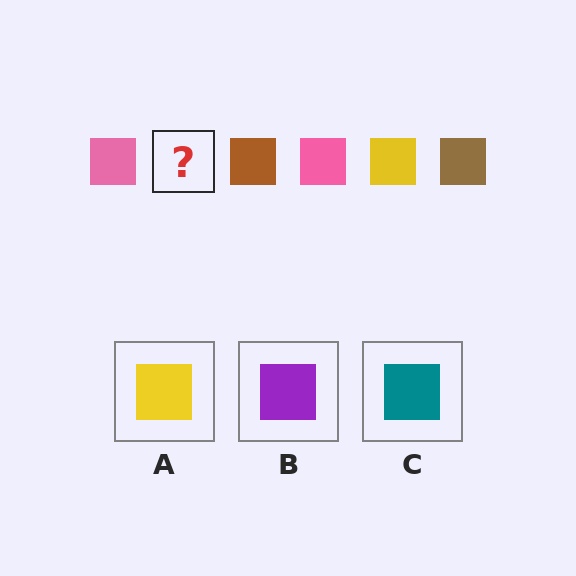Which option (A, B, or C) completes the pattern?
A.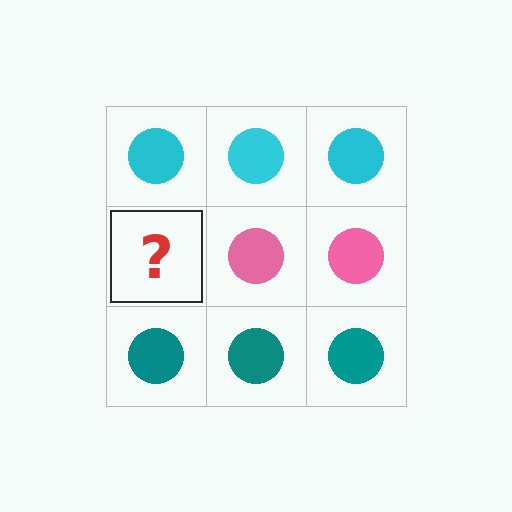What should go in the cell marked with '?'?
The missing cell should contain a pink circle.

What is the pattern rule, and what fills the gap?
The rule is that each row has a consistent color. The gap should be filled with a pink circle.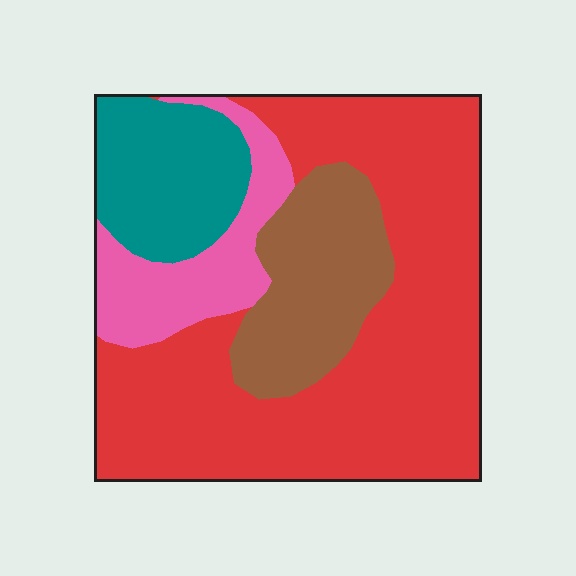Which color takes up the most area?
Red, at roughly 55%.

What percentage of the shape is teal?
Teal takes up about one eighth (1/8) of the shape.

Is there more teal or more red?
Red.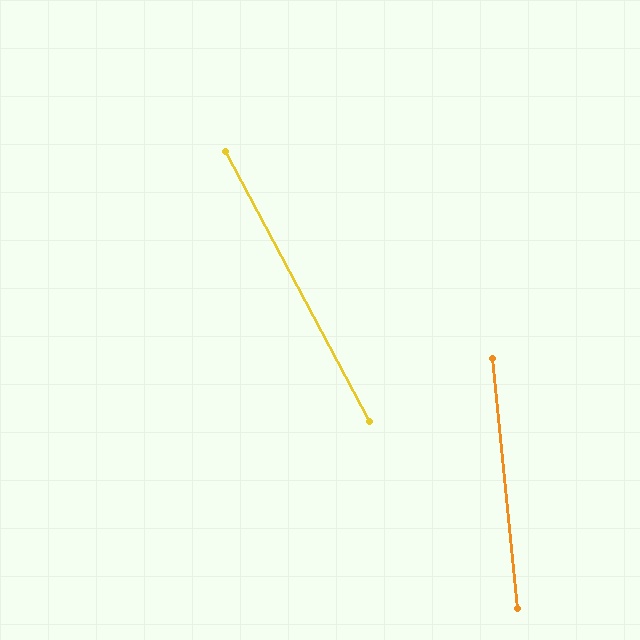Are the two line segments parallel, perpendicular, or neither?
Neither parallel nor perpendicular — they differ by about 22°.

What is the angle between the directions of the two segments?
Approximately 22 degrees.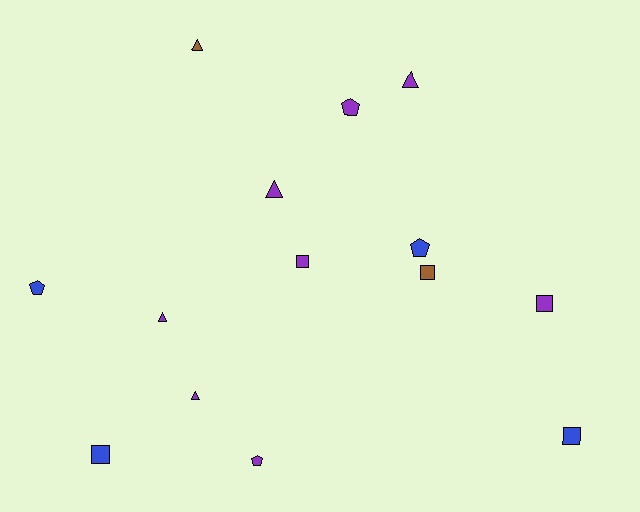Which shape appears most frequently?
Square, with 5 objects.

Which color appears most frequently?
Purple, with 8 objects.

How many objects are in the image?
There are 14 objects.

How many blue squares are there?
There are 2 blue squares.